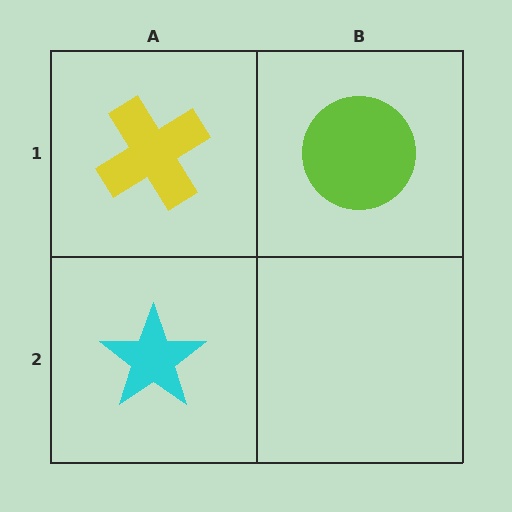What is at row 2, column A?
A cyan star.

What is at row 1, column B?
A lime circle.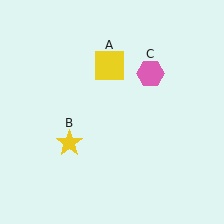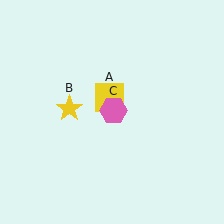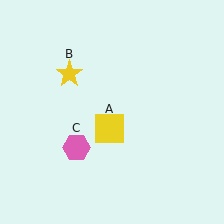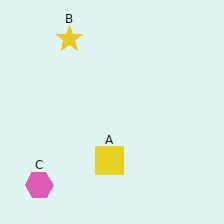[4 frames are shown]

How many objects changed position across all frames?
3 objects changed position: yellow square (object A), yellow star (object B), pink hexagon (object C).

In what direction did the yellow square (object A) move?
The yellow square (object A) moved down.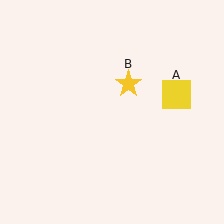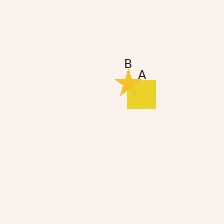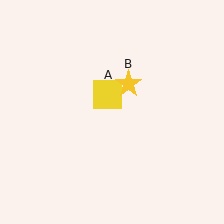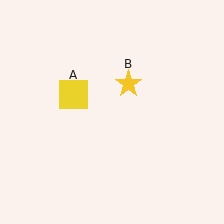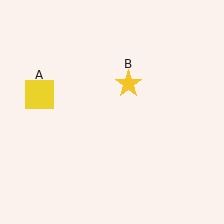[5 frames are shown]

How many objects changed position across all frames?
1 object changed position: yellow square (object A).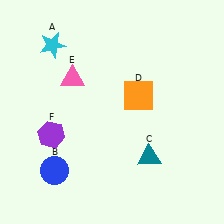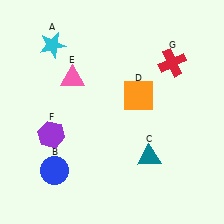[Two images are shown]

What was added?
A red cross (G) was added in Image 2.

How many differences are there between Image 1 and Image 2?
There is 1 difference between the two images.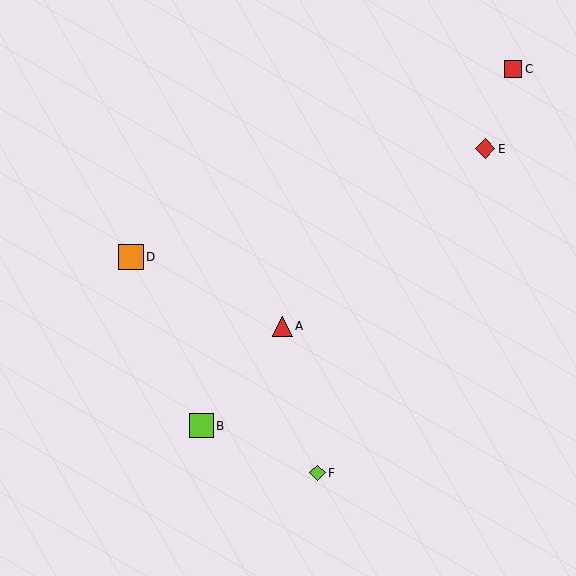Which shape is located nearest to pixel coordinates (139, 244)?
The orange square (labeled D) at (131, 257) is nearest to that location.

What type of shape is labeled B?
Shape B is a lime square.